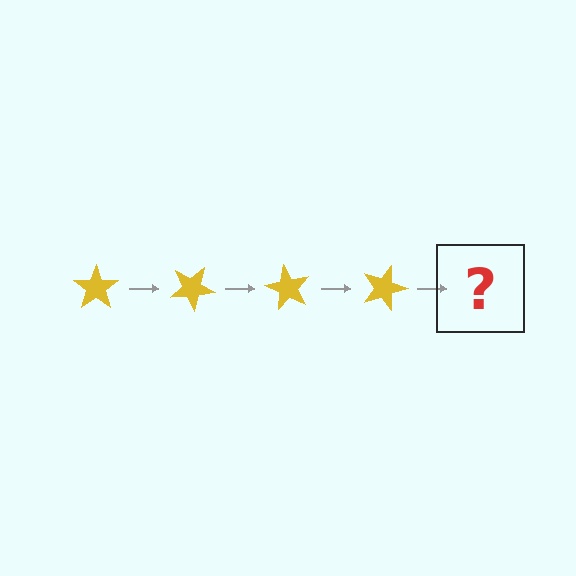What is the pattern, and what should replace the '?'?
The pattern is that the star rotates 30 degrees each step. The '?' should be a yellow star rotated 120 degrees.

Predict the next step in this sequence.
The next step is a yellow star rotated 120 degrees.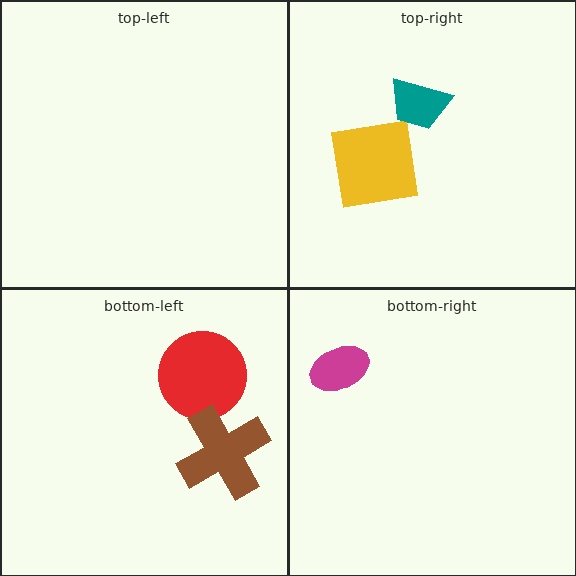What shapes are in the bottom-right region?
The magenta ellipse.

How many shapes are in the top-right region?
2.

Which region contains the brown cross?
The bottom-left region.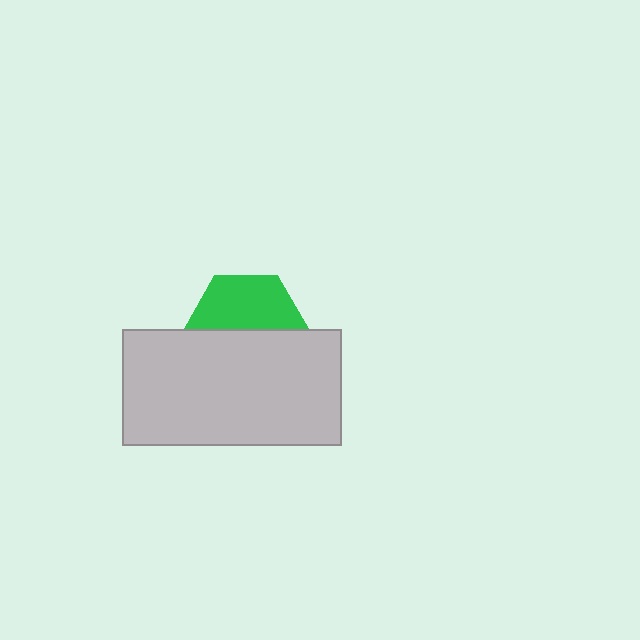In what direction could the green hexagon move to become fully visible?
The green hexagon could move up. That would shift it out from behind the light gray rectangle entirely.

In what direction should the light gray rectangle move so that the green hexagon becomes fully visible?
The light gray rectangle should move down. That is the shortest direction to clear the overlap and leave the green hexagon fully visible.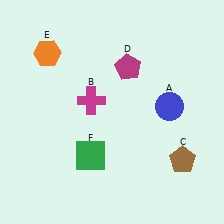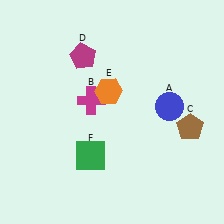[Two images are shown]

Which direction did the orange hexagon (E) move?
The orange hexagon (E) moved right.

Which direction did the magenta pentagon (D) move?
The magenta pentagon (D) moved left.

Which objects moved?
The objects that moved are: the brown pentagon (C), the magenta pentagon (D), the orange hexagon (E).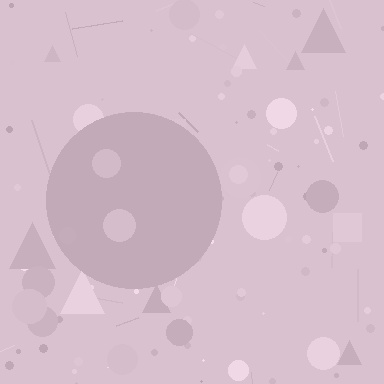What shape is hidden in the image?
A circle is hidden in the image.